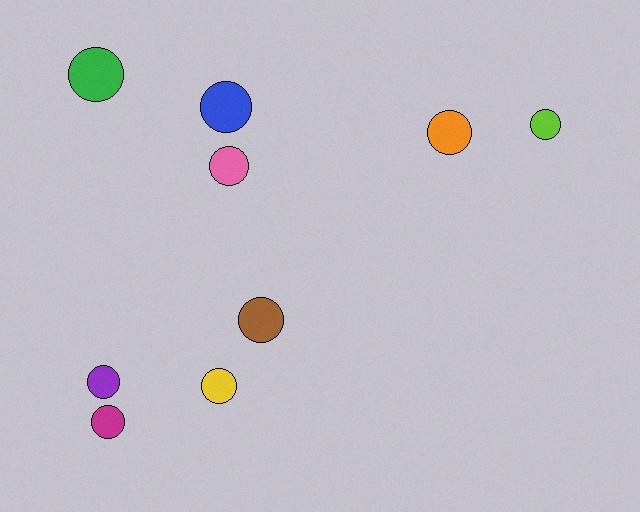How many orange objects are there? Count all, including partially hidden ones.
There is 1 orange object.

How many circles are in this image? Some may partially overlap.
There are 9 circles.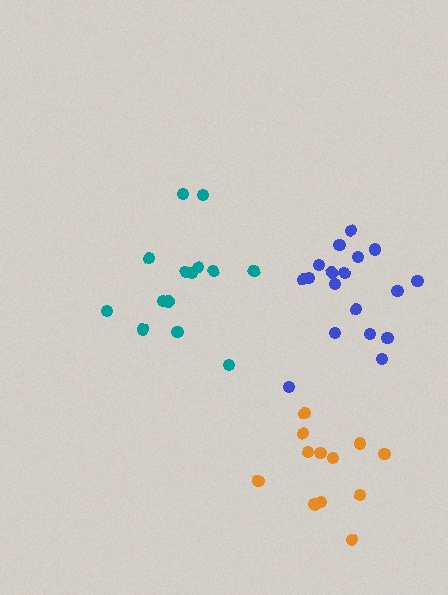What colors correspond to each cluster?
The clusters are colored: blue, orange, teal.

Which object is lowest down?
The orange cluster is bottommost.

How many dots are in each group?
Group 1: 18 dots, Group 2: 13 dots, Group 3: 14 dots (45 total).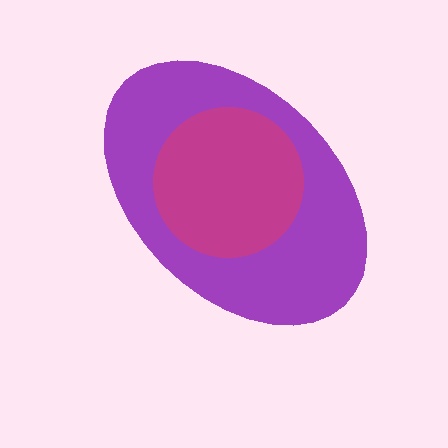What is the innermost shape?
The magenta circle.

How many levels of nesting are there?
2.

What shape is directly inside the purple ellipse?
The magenta circle.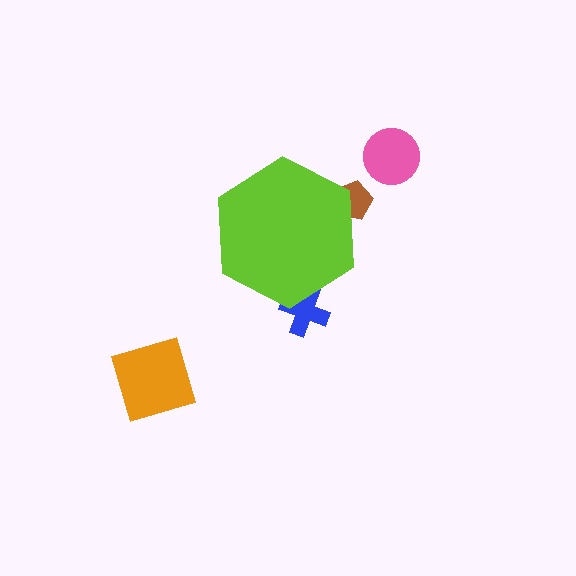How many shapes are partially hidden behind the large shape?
2 shapes are partially hidden.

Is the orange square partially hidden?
No, the orange square is fully visible.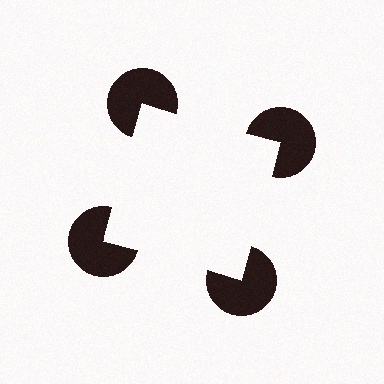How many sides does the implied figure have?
4 sides.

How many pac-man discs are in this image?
There are 4 — one at each vertex of the illusory square.